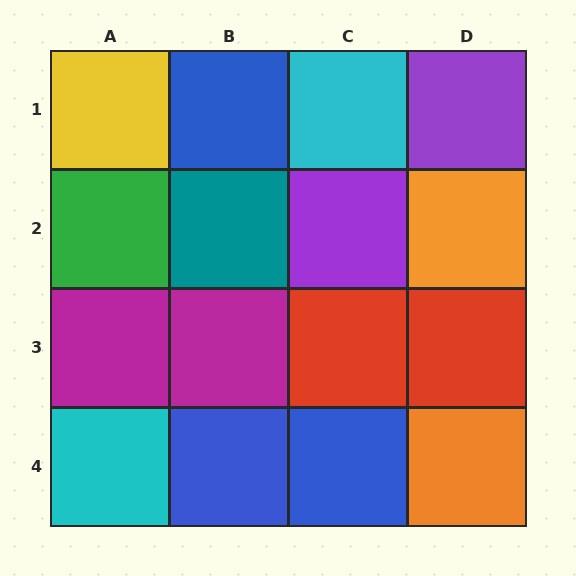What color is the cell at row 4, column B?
Blue.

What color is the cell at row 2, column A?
Green.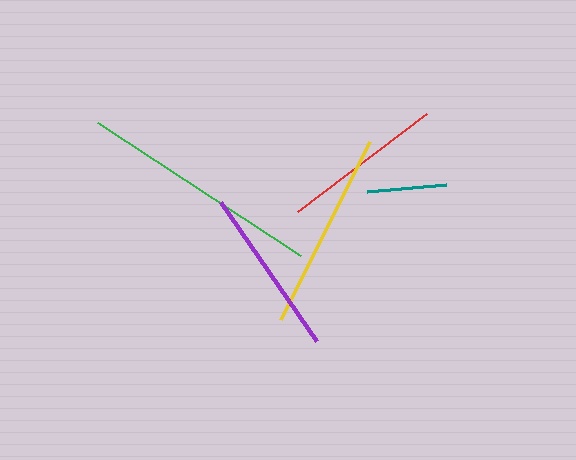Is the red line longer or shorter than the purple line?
The purple line is longer than the red line.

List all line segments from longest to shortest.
From longest to shortest: green, yellow, purple, red, teal.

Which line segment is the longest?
The green line is the longest at approximately 243 pixels.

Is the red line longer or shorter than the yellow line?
The yellow line is longer than the red line.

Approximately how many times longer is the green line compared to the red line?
The green line is approximately 1.5 times the length of the red line.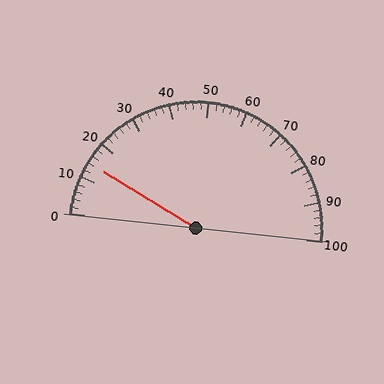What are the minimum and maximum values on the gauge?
The gauge ranges from 0 to 100.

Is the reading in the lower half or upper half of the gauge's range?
The reading is in the lower half of the range (0 to 100).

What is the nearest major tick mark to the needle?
The nearest major tick mark is 10.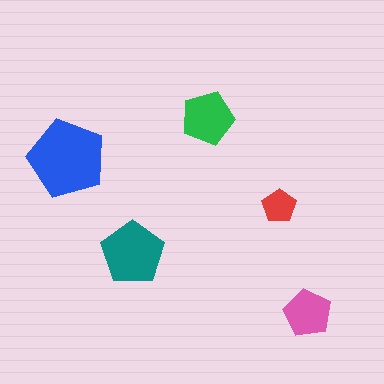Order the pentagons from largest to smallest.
the blue one, the teal one, the green one, the pink one, the red one.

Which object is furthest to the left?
The blue pentagon is leftmost.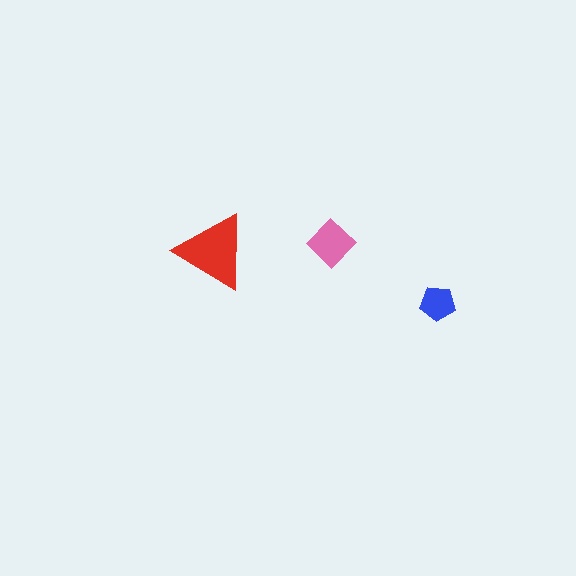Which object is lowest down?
The blue pentagon is bottommost.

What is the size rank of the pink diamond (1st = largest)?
2nd.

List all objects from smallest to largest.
The blue pentagon, the pink diamond, the red triangle.